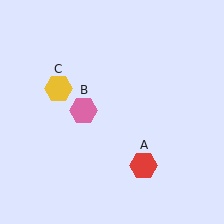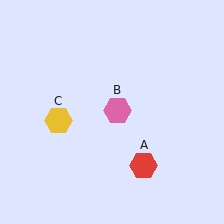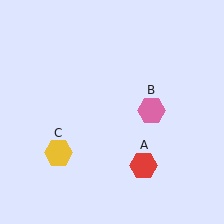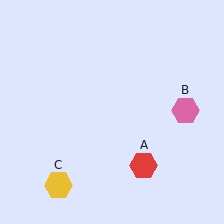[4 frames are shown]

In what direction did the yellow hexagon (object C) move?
The yellow hexagon (object C) moved down.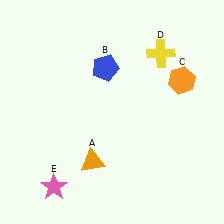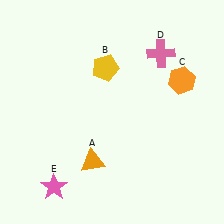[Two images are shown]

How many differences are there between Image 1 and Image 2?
There are 2 differences between the two images.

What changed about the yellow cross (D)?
In Image 1, D is yellow. In Image 2, it changed to pink.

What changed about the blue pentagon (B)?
In Image 1, B is blue. In Image 2, it changed to yellow.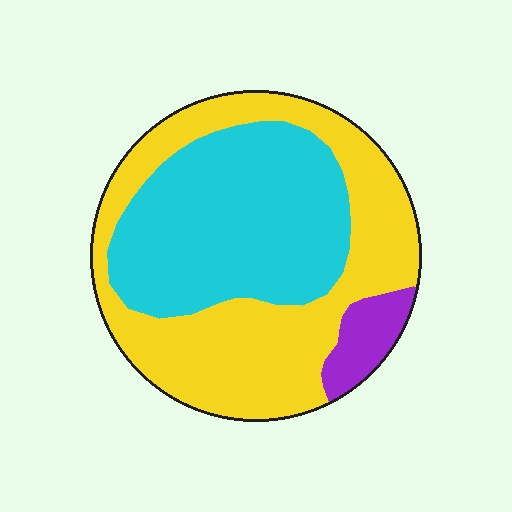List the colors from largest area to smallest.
From largest to smallest: yellow, cyan, purple.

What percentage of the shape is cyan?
Cyan takes up about two fifths (2/5) of the shape.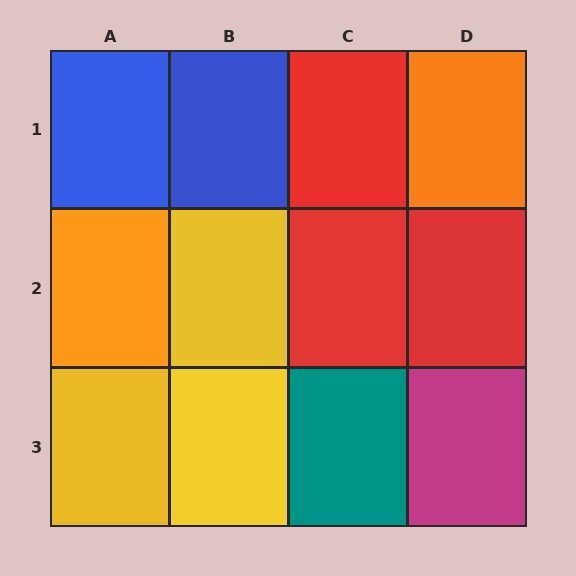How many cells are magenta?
1 cell is magenta.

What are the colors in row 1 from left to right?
Blue, blue, red, orange.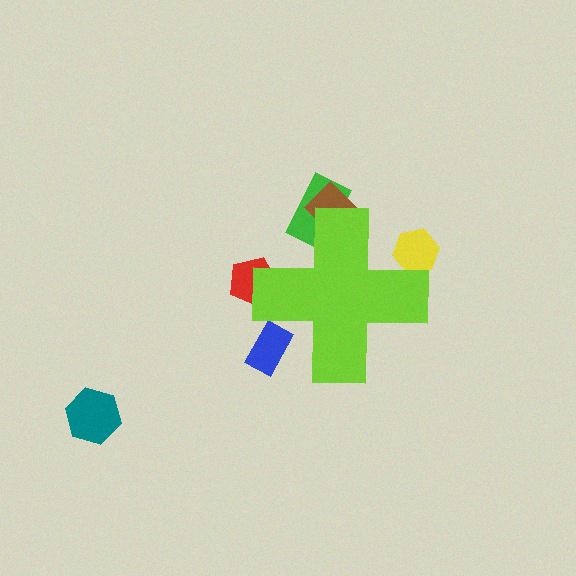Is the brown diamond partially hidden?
Yes, the brown diamond is partially hidden behind the lime cross.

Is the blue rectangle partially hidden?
Yes, the blue rectangle is partially hidden behind the lime cross.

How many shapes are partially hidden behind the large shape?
5 shapes are partially hidden.